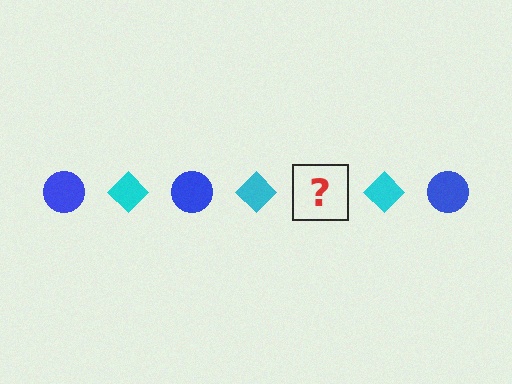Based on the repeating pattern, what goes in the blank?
The blank should be a blue circle.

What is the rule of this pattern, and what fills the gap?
The rule is that the pattern alternates between blue circle and cyan diamond. The gap should be filled with a blue circle.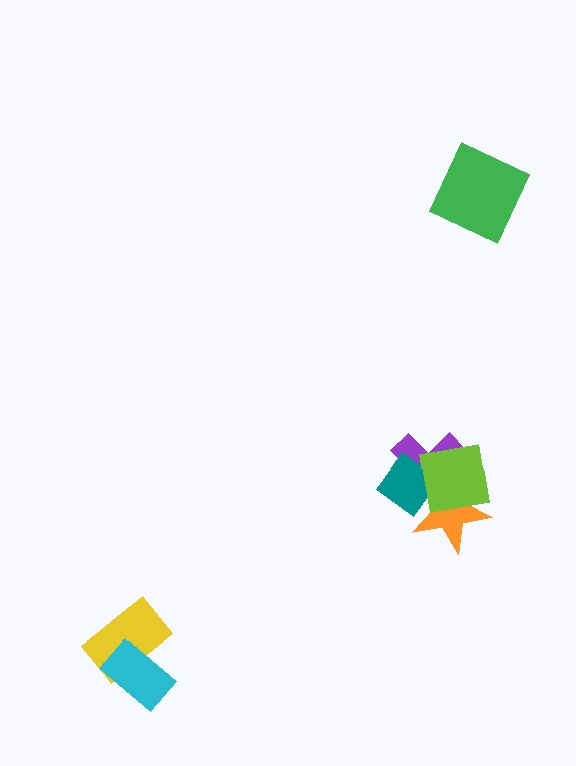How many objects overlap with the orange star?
3 objects overlap with the orange star.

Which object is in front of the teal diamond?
The lime square is in front of the teal diamond.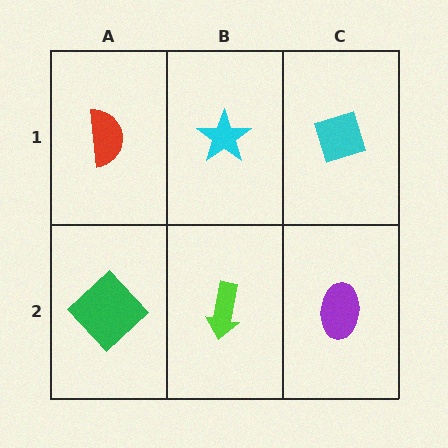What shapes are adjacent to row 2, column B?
A cyan star (row 1, column B), a green diamond (row 2, column A), a purple ellipse (row 2, column C).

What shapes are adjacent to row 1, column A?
A green diamond (row 2, column A), a cyan star (row 1, column B).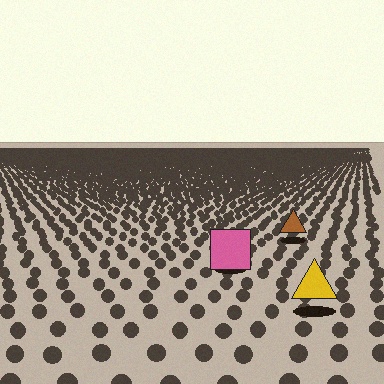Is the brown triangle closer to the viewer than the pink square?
No. The pink square is closer — you can tell from the texture gradient: the ground texture is coarser near it.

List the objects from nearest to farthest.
From nearest to farthest: the yellow triangle, the pink square, the brown triangle.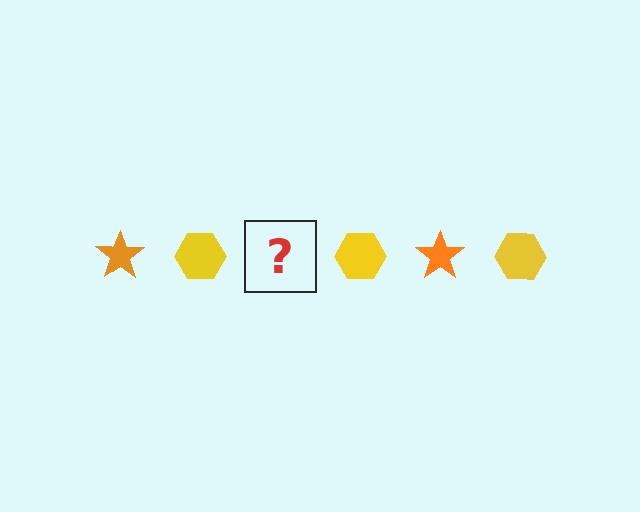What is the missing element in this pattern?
The missing element is an orange star.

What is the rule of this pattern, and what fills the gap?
The rule is that the pattern alternates between orange star and yellow hexagon. The gap should be filled with an orange star.